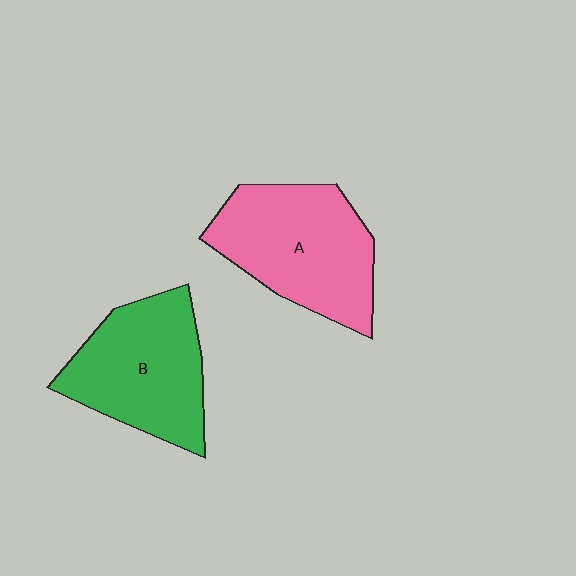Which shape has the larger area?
Shape A (pink).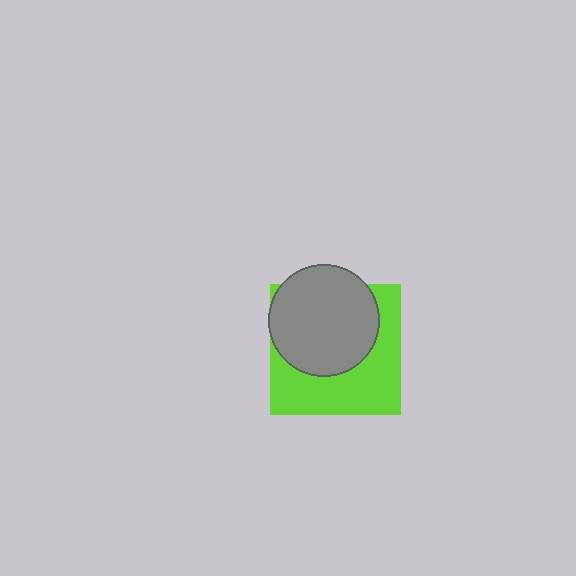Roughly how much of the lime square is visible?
About half of it is visible (roughly 50%).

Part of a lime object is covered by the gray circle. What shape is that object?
It is a square.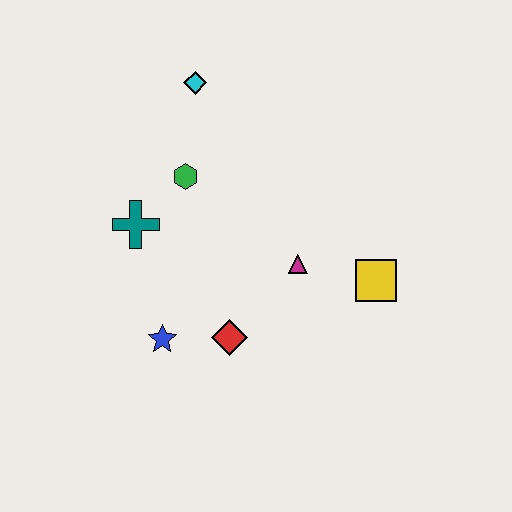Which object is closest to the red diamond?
The blue star is closest to the red diamond.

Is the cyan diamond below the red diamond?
No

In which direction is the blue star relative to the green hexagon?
The blue star is below the green hexagon.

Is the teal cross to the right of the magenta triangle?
No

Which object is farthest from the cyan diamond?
The yellow square is farthest from the cyan diamond.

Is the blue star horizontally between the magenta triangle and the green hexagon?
No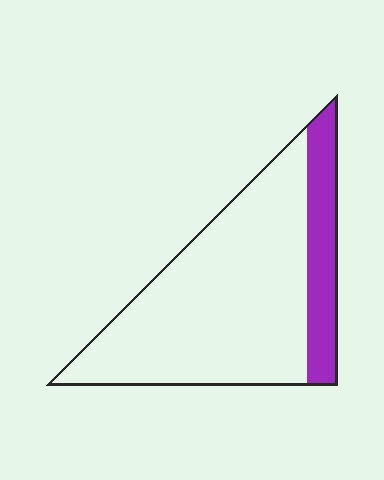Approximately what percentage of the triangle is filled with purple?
Approximately 20%.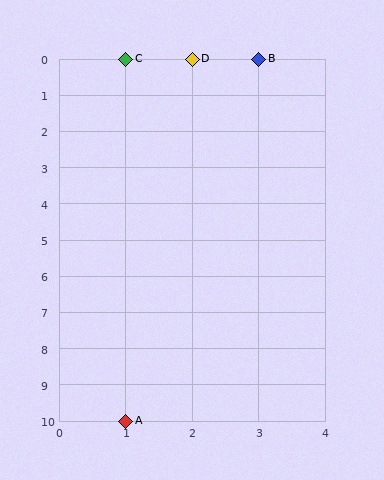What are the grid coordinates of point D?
Point D is at grid coordinates (2, 0).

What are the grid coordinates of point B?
Point B is at grid coordinates (3, 0).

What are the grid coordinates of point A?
Point A is at grid coordinates (1, 10).